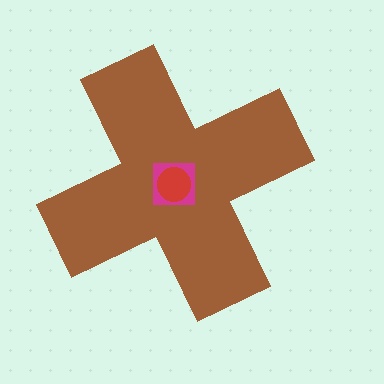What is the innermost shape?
The red circle.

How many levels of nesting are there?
3.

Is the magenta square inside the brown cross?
Yes.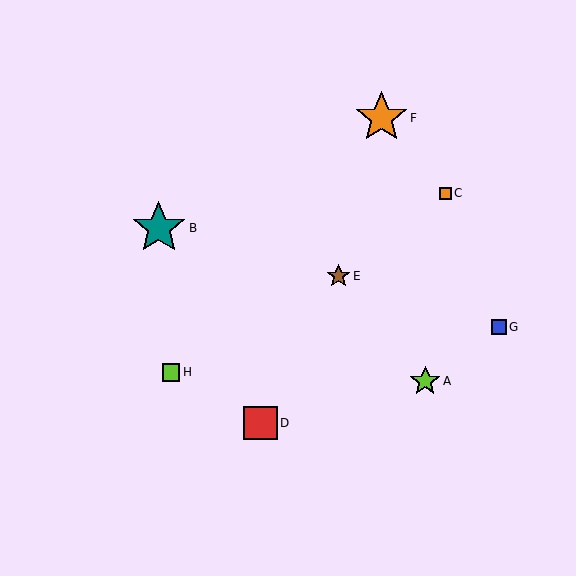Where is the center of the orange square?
The center of the orange square is at (445, 193).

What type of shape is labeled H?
Shape H is a lime square.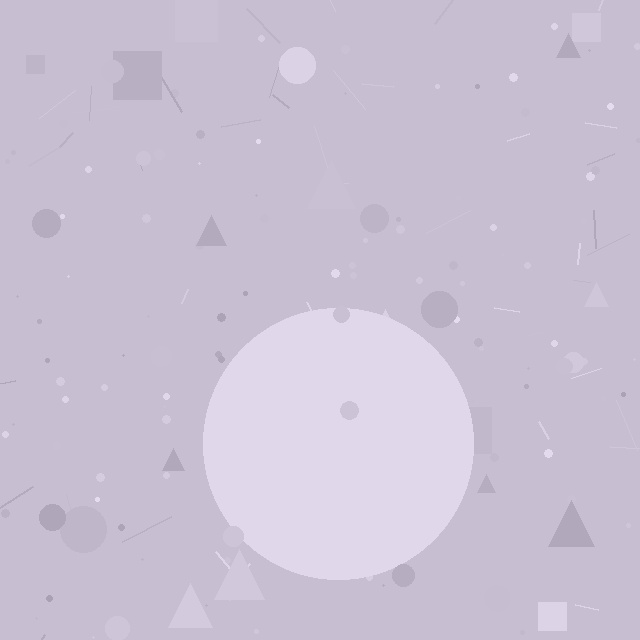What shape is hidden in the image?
A circle is hidden in the image.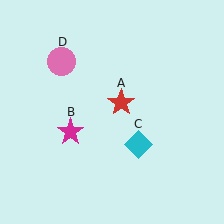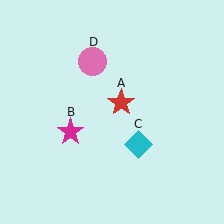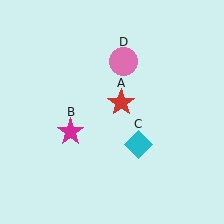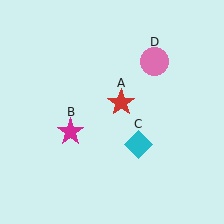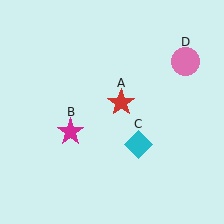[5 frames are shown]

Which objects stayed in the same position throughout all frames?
Red star (object A) and magenta star (object B) and cyan diamond (object C) remained stationary.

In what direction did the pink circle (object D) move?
The pink circle (object D) moved right.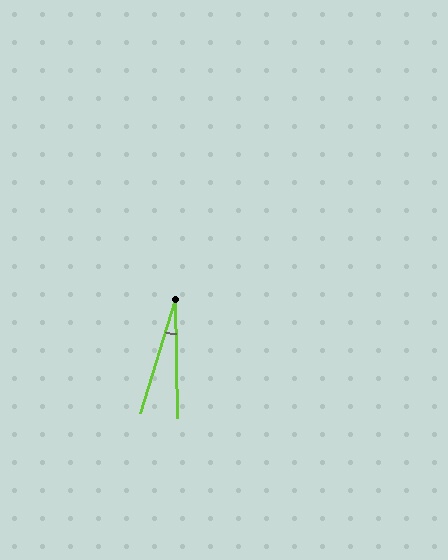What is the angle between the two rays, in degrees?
Approximately 18 degrees.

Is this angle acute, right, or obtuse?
It is acute.